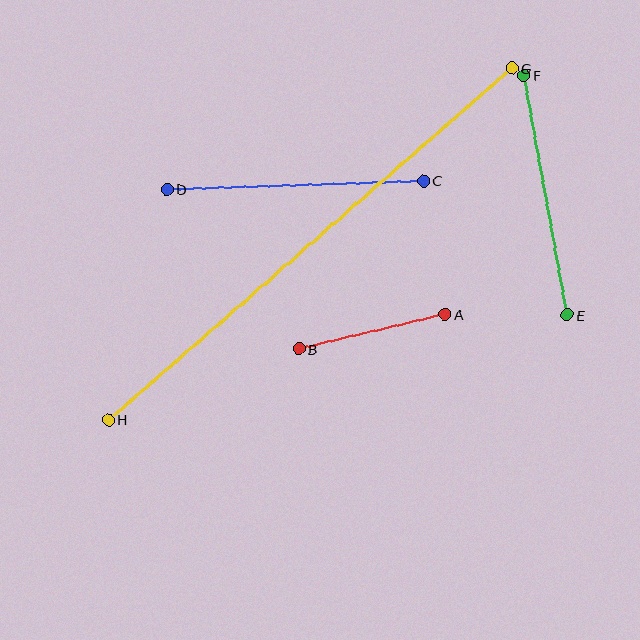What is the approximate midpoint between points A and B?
The midpoint is at approximately (372, 332) pixels.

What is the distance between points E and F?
The distance is approximately 244 pixels.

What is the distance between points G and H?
The distance is approximately 535 pixels.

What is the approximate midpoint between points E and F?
The midpoint is at approximately (546, 195) pixels.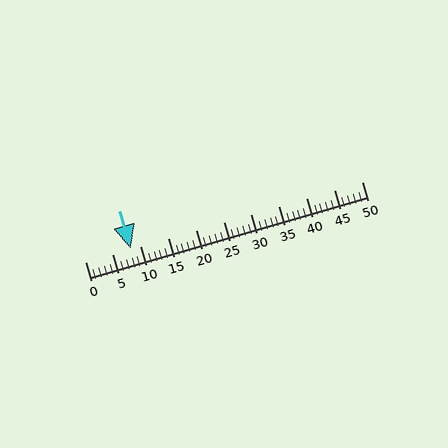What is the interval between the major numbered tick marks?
The major tick marks are spaced 5 units apart.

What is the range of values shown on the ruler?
The ruler shows values from 0 to 50.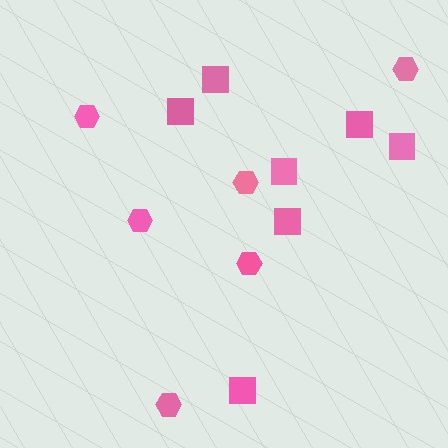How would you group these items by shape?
There are 2 groups: one group of squares (7) and one group of hexagons (6).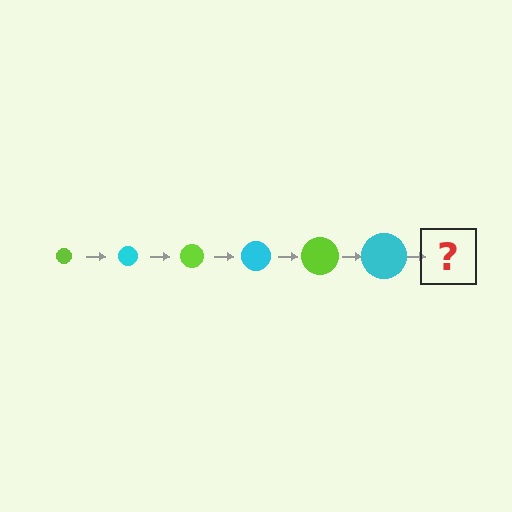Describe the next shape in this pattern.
It should be a lime circle, larger than the previous one.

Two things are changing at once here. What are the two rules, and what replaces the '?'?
The two rules are that the circle grows larger each step and the color cycles through lime and cyan. The '?' should be a lime circle, larger than the previous one.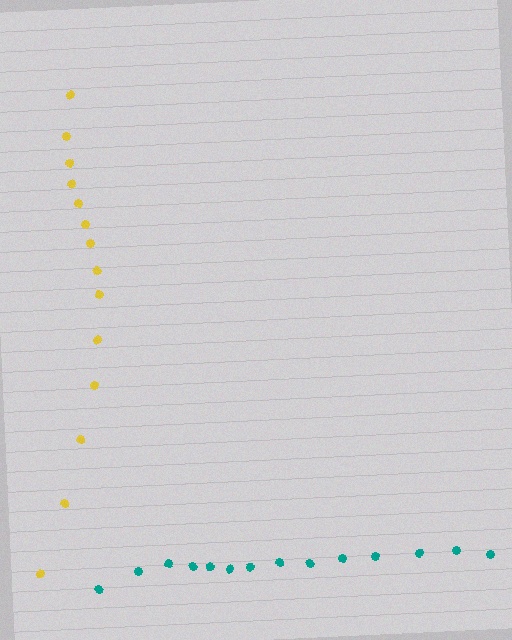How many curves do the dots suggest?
There are 2 distinct paths.